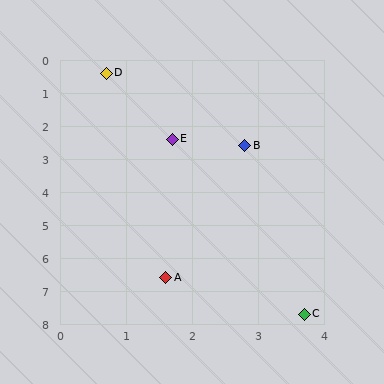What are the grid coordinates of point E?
Point E is at approximately (1.7, 2.4).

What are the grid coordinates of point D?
Point D is at approximately (0.7, 0.4).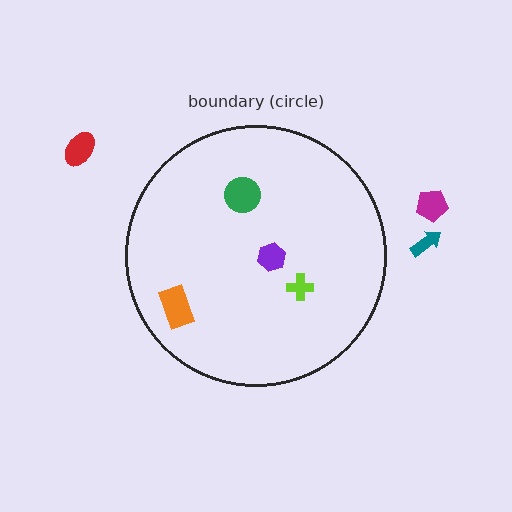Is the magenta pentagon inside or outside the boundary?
Outside.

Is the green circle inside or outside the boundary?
Inside.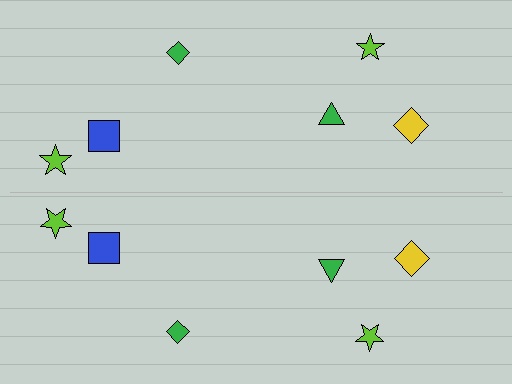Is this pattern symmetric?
Yes, this pattern has bilateral (reflection) symmetry.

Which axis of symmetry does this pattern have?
The pattern has a horizontal axis of symmetry running through the center of the image.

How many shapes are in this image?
There are 12 shapes in this image.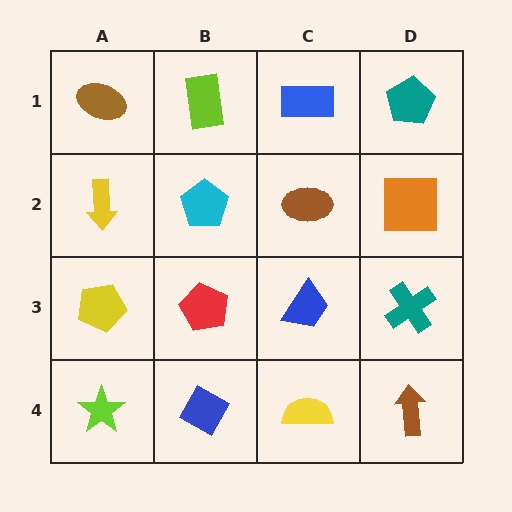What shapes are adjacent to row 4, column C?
A blue trapezoid (row 3, column C), a blue diamond (row 4, column B), a brown arrow (row 4, column D).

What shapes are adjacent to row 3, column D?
An orange square (row 2, column D), a brown arrow (row 4, column D), a blue trapezoid (row 3, column C).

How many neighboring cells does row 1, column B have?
3.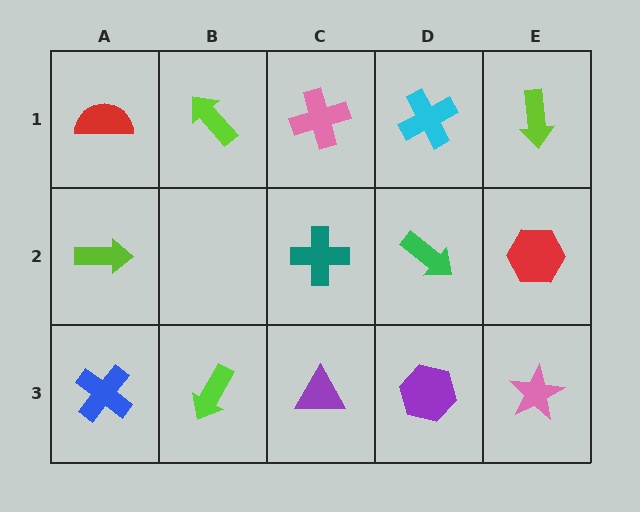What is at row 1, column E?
A lime arrow.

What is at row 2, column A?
A lime arrow.